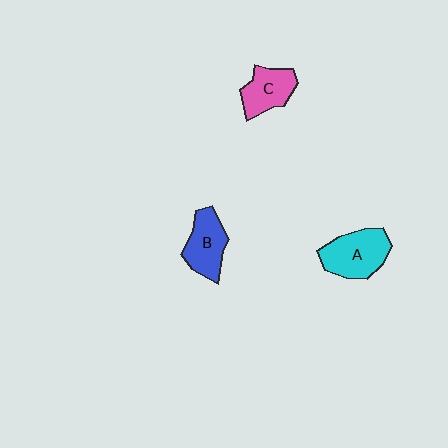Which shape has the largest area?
Shape A (cyan).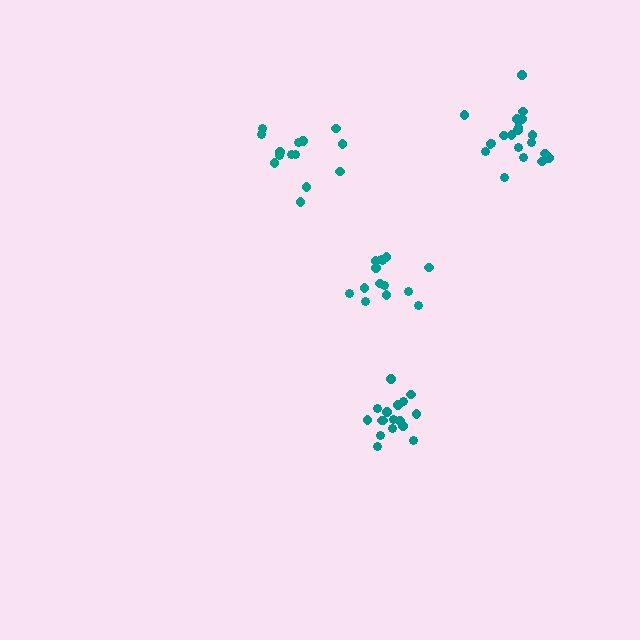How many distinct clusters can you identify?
There are 4 distinct clusters.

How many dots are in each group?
Group 1: 14 dots, Group 2: 17 dots, Group 3: 15 dots, Group 4: 20 dots (66 total).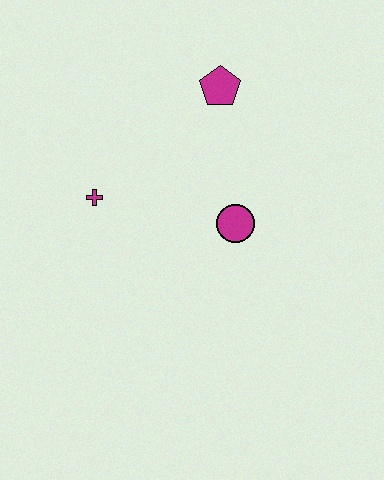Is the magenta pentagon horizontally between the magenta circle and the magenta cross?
Yes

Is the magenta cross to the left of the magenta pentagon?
Yes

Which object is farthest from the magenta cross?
The magenta pentagon is farthest from the magenta cross.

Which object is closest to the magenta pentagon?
The magenta circle is closest to the magenta pentagon.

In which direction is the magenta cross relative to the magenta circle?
The magenta cross is to the left of the magenta circle.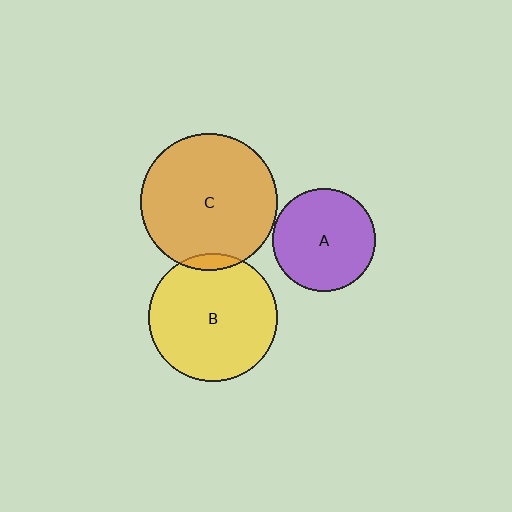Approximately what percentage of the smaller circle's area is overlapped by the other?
Approximately 5%.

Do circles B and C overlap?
Yes.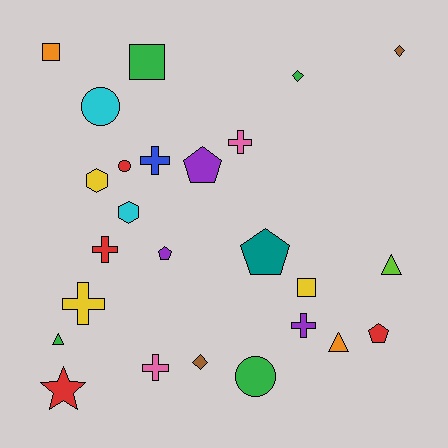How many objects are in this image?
There are 25 objects.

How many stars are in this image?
There is 1 star.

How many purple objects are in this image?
There are 3 purple objects.